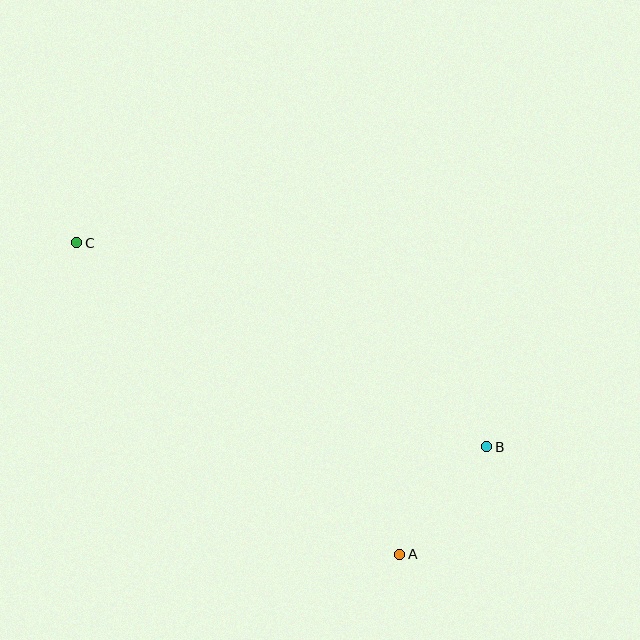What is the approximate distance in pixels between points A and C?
The distance between A and C is approximately 449 pixels.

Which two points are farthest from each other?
Points B and C are farthest from each other.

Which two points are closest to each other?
Points A and B are closest to each other.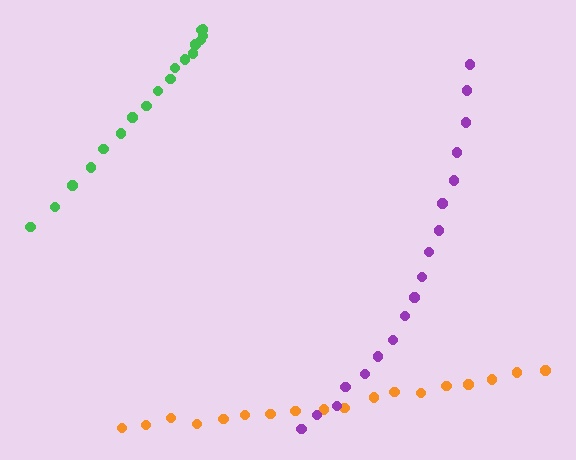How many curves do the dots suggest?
There are 3 distinct paths.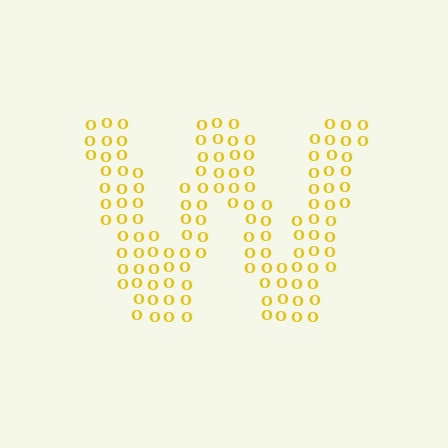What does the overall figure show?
The overall figure shows the letter W.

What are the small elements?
The small elements are letter O's.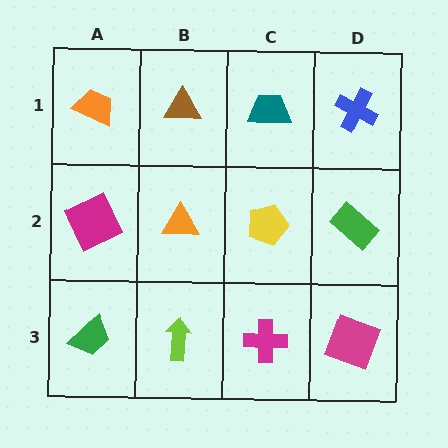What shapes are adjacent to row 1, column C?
A yellow pentagon (row 2, column C), a brown triangle (row 1, column B), a blue cross (row 1, column D).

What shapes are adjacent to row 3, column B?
An orange triangle (row 2, column B), a green trapezoid (row 3, column A), a magenta cross (row 3, column C).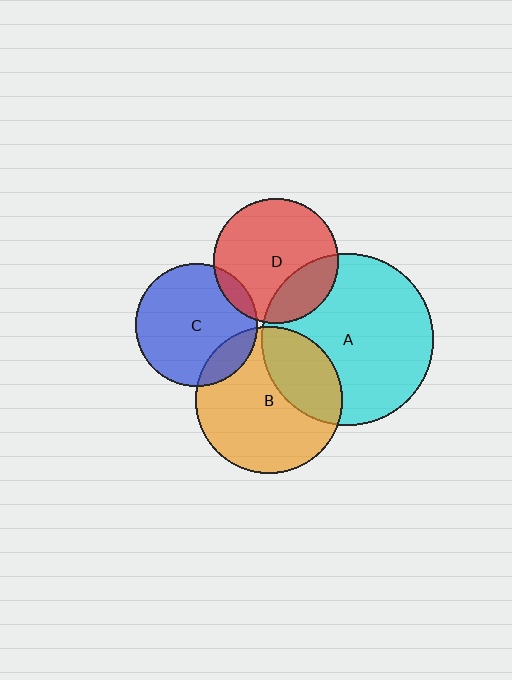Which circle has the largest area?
Circle A (cyan).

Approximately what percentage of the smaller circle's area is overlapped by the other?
Approximately 10%.